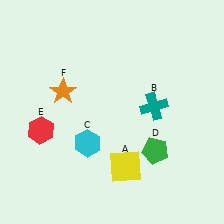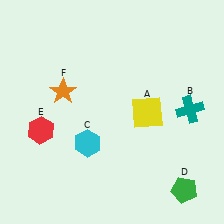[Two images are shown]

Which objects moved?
The objects that moved are: the yellow square (A), the teal cross (B), the green pentagon (D).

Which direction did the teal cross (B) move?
The teal cross (B) moved right.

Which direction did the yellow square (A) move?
The yellow square (A) moved up.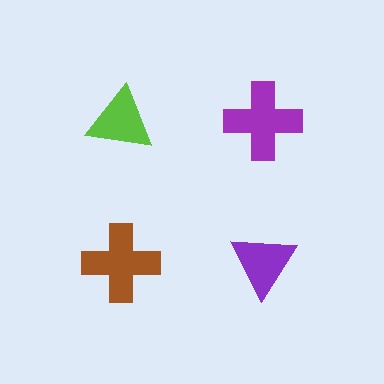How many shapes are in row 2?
2 shapes.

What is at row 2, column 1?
A brown cross.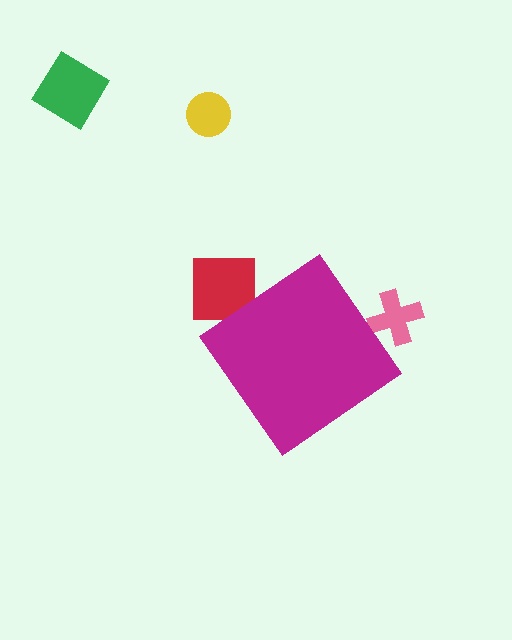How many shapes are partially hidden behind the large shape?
2 shapes are partially hidden.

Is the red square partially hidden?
Yes, the red square is partially hidden behind the magenta diamond.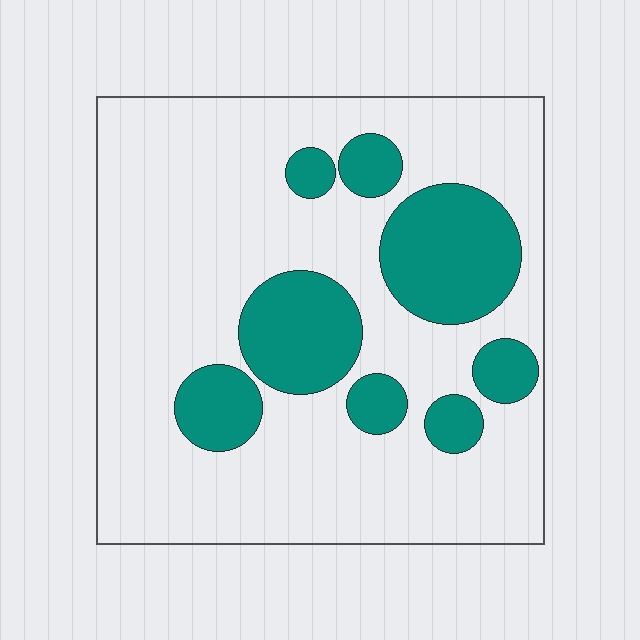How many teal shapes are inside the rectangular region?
8.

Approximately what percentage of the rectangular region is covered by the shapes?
Approximately 25%.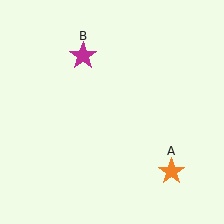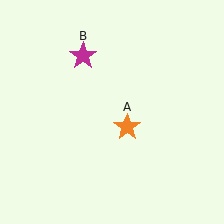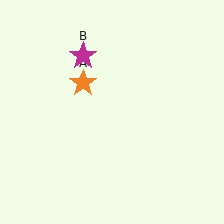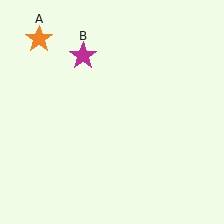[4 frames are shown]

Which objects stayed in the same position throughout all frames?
Magenta star (object B) remained stationary.